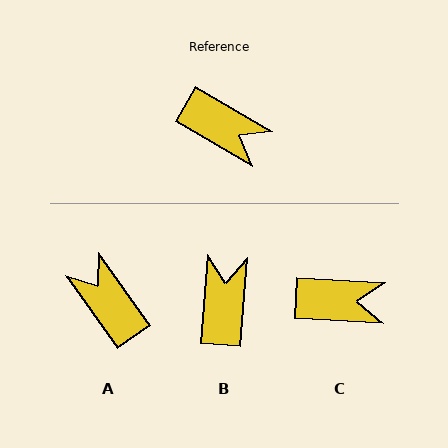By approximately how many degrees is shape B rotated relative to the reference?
Approximately 116 degrees counter-clockwise.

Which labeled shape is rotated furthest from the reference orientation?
A, about 155 degrees away.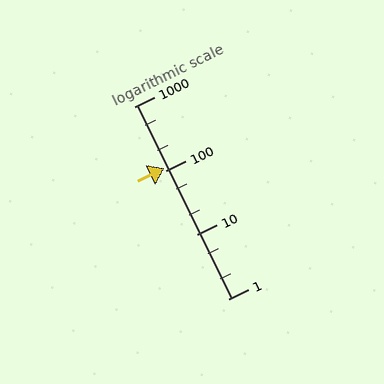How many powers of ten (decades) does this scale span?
The scale spans 3 decades, from 1 to 1000.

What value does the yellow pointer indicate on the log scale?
The pointer indicates approximately 110.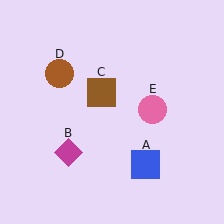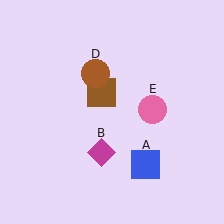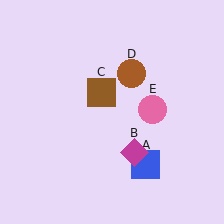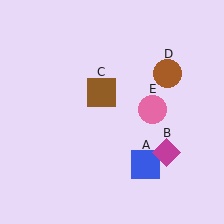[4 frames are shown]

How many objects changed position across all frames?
2 objects changed position: magenta diamond (object B), brown circle (object D).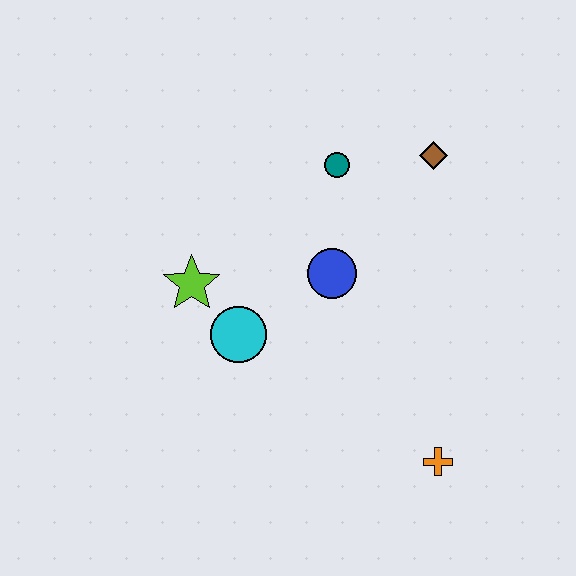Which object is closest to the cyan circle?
The lime star is closest to the cyan circle.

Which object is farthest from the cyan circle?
The brown diamond is farthest from the cyan circle.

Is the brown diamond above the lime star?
Yes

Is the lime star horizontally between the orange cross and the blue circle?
No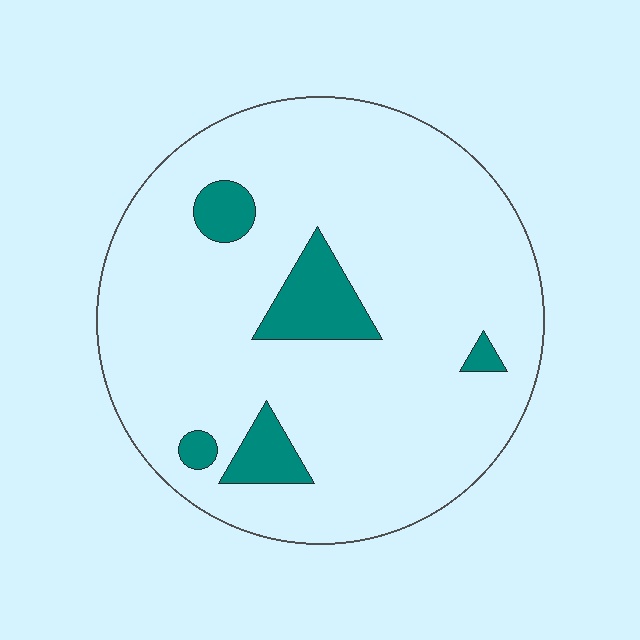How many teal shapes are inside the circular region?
5.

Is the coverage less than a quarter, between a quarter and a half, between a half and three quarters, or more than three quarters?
Less than a quarter.